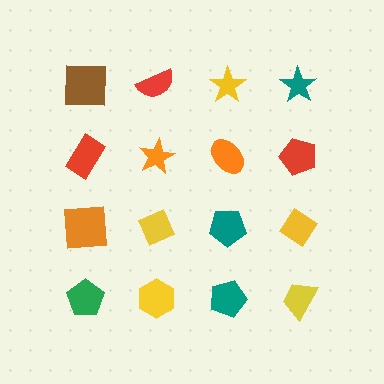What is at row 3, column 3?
A teal pentagon.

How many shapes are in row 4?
4 shapes.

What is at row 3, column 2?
A yellow diamond.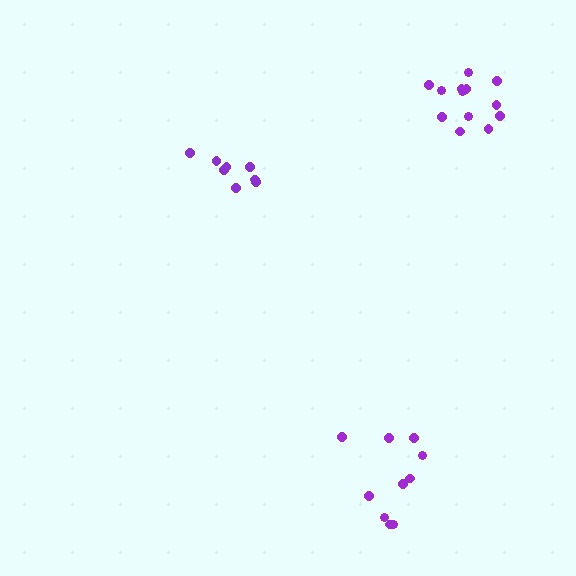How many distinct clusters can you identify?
There are 3 distinct clusters.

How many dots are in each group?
Group 1: 10 dots, Group 2: 13 dots, Group 3: 9 dots (32 total).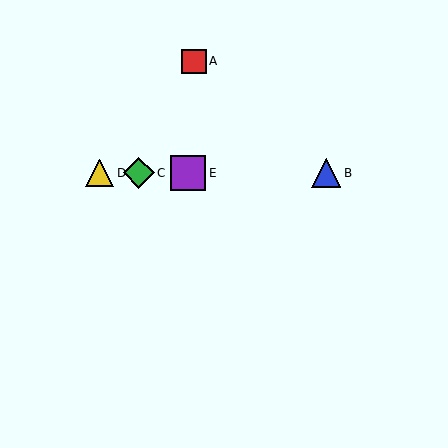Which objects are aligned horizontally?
Objects B, C, D, E are aligned horizontally.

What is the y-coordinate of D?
Object D is at y≈173.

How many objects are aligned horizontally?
4 objects (B, C, D, E) are aligned horizontally.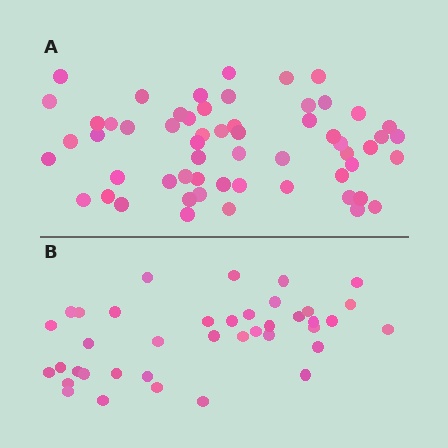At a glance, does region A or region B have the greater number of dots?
Region A (the top region) has more dots.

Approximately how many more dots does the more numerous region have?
Region A has approximately 20 more dots than region B.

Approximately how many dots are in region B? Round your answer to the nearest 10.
About 40 dots. (The exact count is 39, which rounds to 40.)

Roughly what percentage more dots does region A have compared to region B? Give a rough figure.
About 50% more.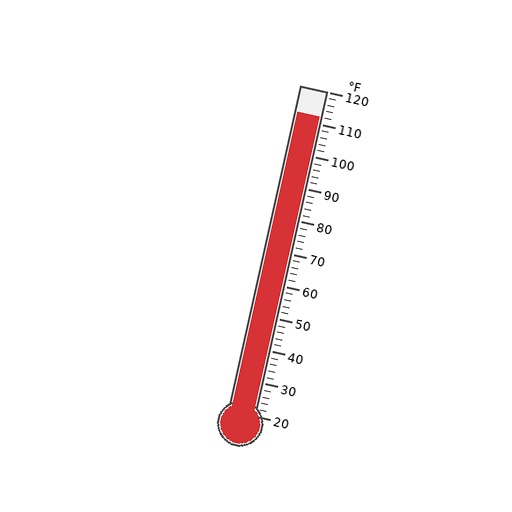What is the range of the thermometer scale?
The thermometer scale ranges from 20°F to 120°F.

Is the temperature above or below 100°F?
The temperature is above 100°F.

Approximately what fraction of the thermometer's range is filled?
The thermometer is filled to approximately 90% of its range.